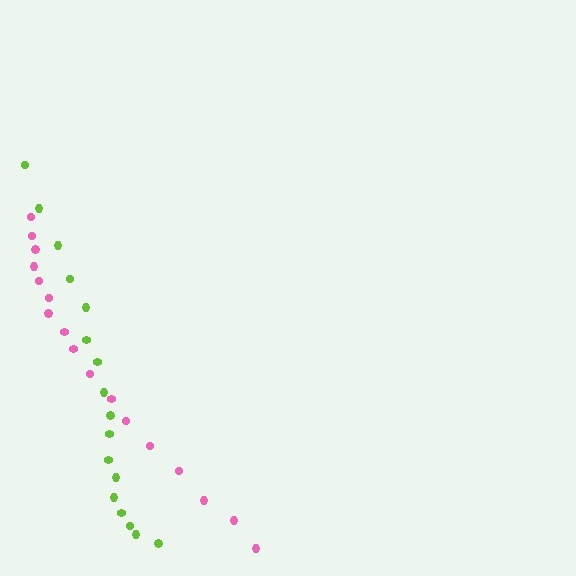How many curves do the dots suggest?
There are 2 distinct paths.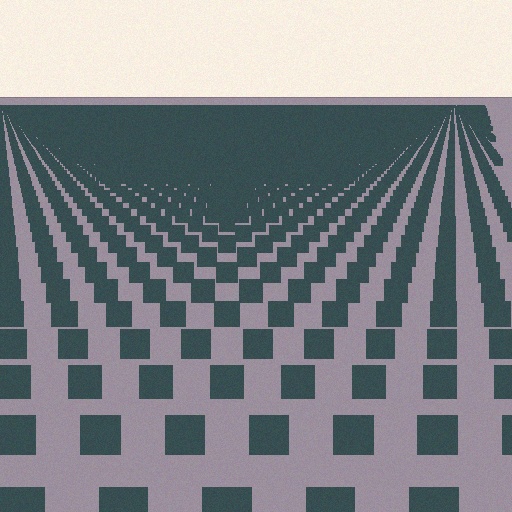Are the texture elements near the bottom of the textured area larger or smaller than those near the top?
Larger. Near the bottom, elements are closer to the viewer and appear at a bigger on-screen size.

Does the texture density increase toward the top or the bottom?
Density increases toward the top.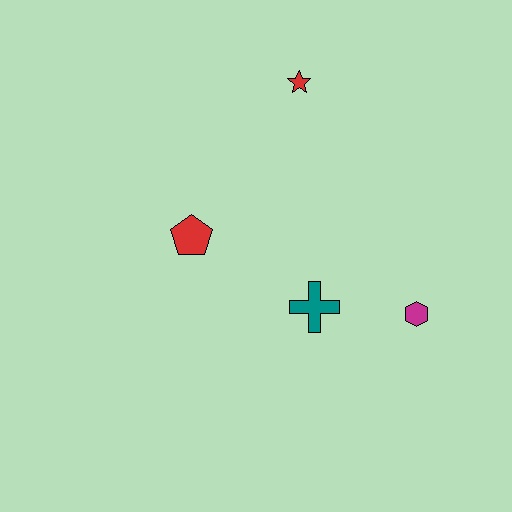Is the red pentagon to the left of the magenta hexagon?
Yes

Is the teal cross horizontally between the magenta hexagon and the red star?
Yes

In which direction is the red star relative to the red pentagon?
The red star is above the red pentagon.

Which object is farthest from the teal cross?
The red star is farthest from the teal cross.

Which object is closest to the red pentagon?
The teal cross is closest to the red pentagon.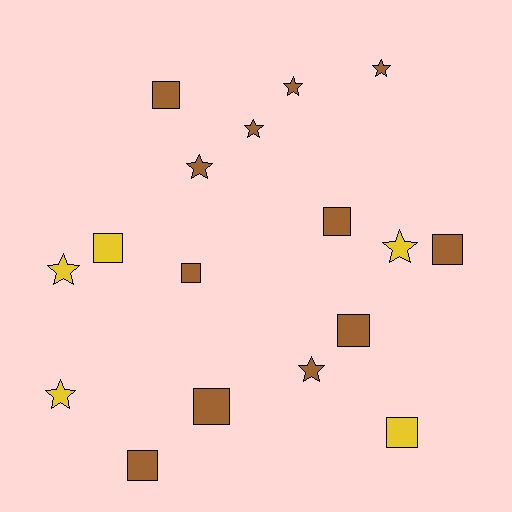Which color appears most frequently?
Brown, with 12 objects.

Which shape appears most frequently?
Square, with 9 objects.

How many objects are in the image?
There are 17 objects.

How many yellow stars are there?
There are 3 yellow stars.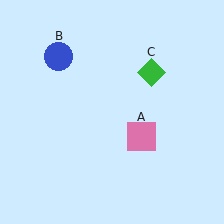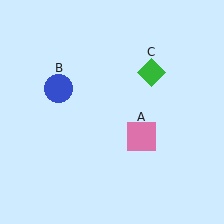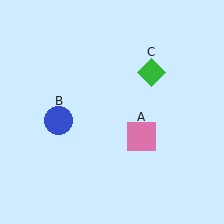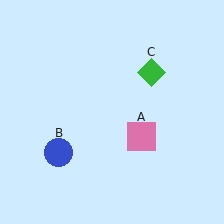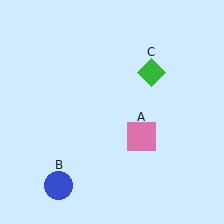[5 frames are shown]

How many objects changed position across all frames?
1 object changed position: blue circle (object B).